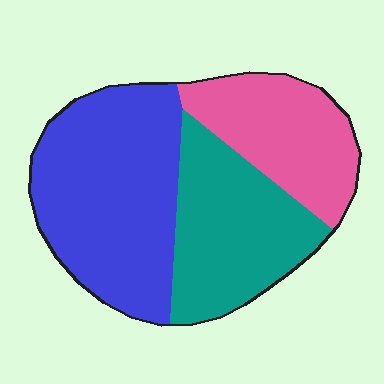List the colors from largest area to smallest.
From largest to smallest: blue, teal, pink.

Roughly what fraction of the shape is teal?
Teal covers 31% of the shape.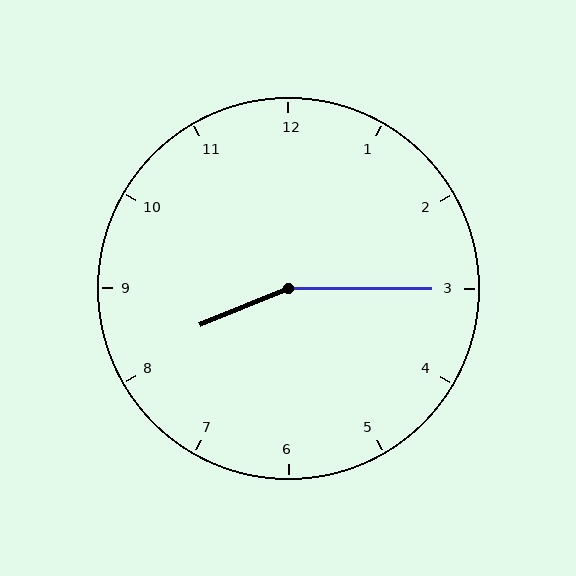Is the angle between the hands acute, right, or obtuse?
It is obtuse.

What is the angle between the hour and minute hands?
Approximately 158 degrees.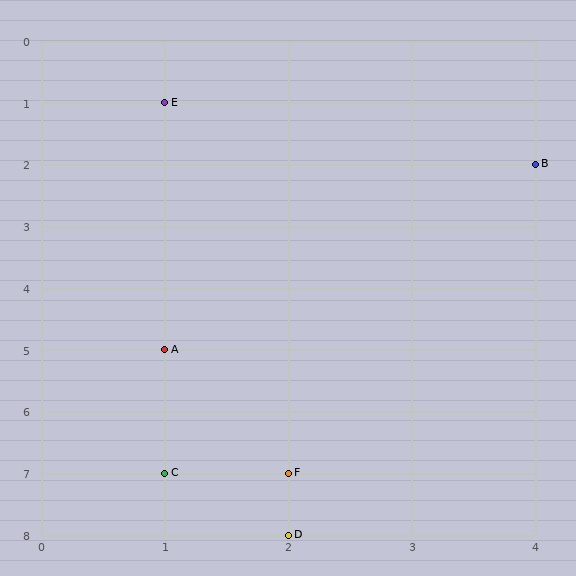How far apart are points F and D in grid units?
Points F and D are 1 row apart.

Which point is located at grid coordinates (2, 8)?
Point D is at (2, 8).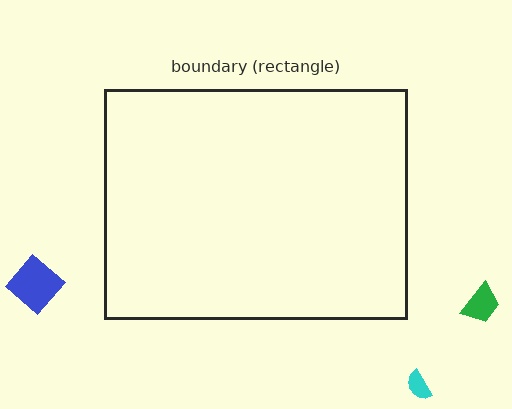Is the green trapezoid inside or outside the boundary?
Outside.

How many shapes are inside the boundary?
0 inside, 3 outside.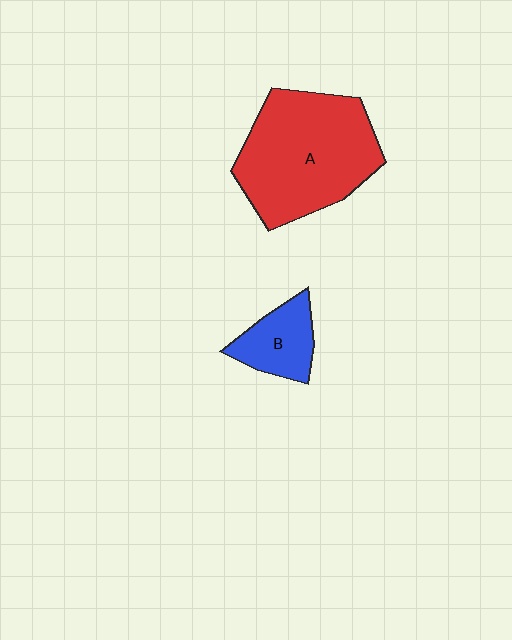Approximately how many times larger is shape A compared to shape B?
Approximately 3.0 times.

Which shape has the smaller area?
Shape B (blue).